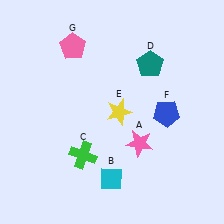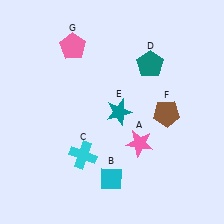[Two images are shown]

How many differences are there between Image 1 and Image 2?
There are 3 differences between the two images.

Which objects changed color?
C changed from green to cyan. E changed from yellow to teal. F changed from blue to brown.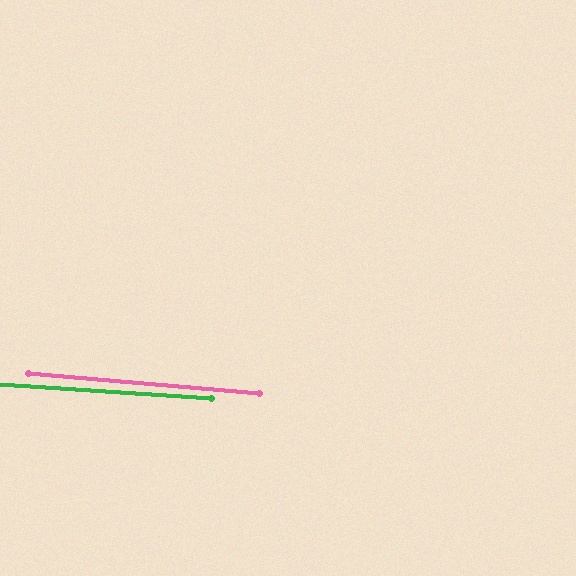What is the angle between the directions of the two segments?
Approximately 1 degree.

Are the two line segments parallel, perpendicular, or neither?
Parallel — their directions differ by only 1.1°.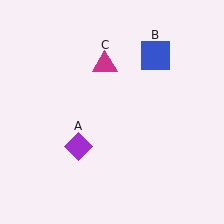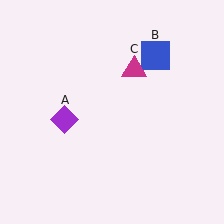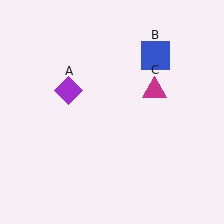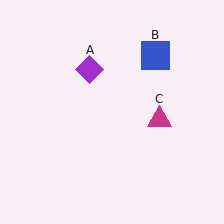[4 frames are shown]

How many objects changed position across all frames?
2 objects changed position: purple diamond (object A), magenta triangle (object C).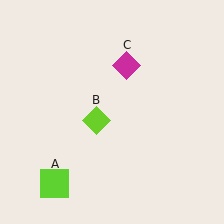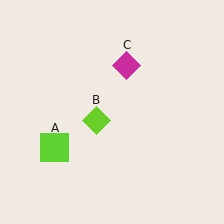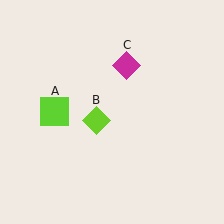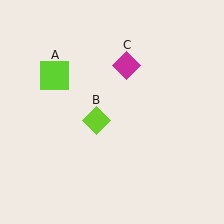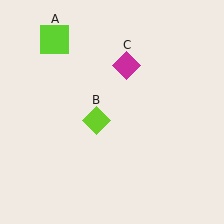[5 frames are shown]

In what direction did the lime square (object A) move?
The lime square (object A) moved up.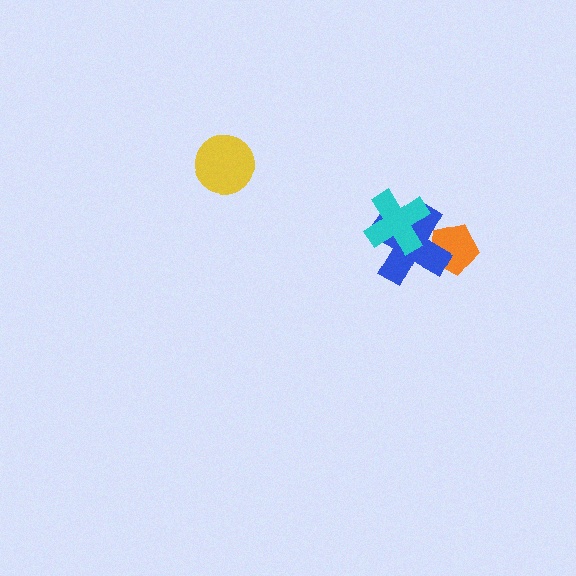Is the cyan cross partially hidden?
No, no other shape covers it.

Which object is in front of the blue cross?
The cyan cross is in front of the blue cross.